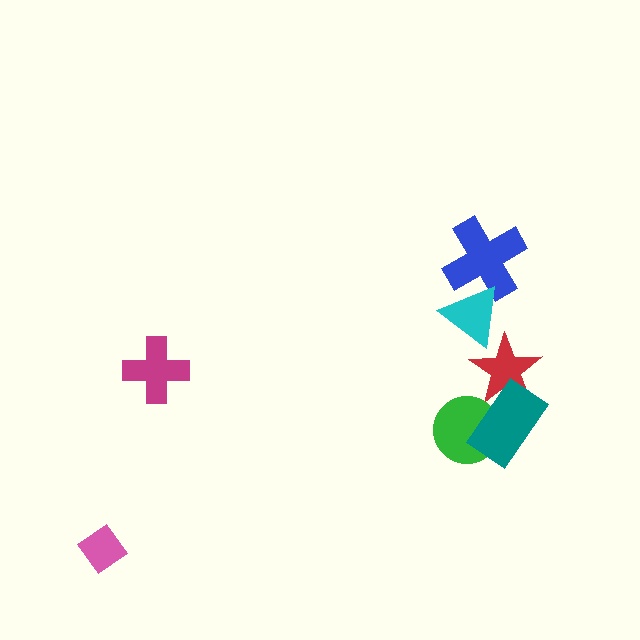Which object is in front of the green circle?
The teal rectangle is in front of the green circle.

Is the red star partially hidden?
Yes, it is partially covered by another shape.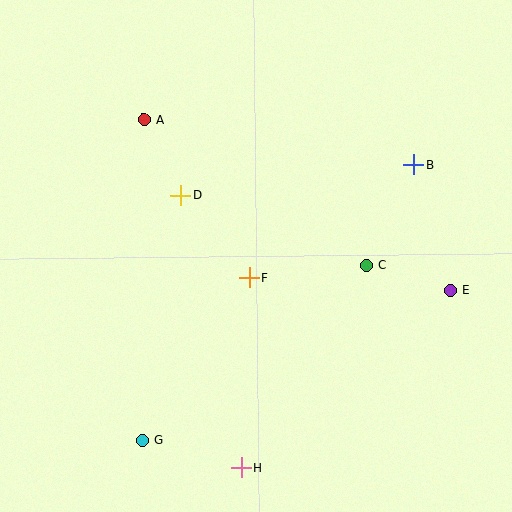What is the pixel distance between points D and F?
The distance between D and F is 108 pixels.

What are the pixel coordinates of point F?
Point F is at (250, 278).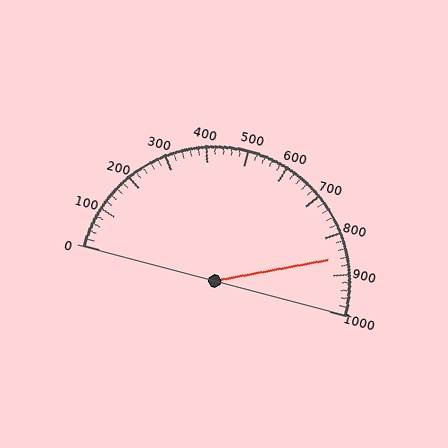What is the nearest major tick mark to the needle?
The nearest major tick mark is 900.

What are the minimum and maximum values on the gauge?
The gauge ranges from 0 to 1000.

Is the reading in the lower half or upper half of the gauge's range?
The reading is in the upper half of the range (0 to 1000).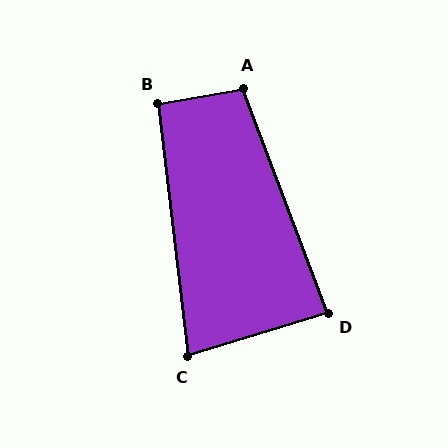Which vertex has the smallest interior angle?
C, at approximately 80 degrees.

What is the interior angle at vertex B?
Approximately 94 degrees (approximately right).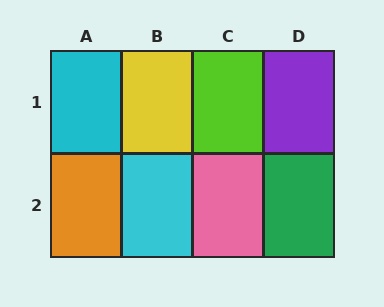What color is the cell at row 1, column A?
Cyan.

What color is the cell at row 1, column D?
Purple.